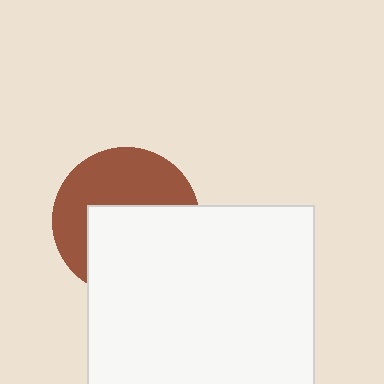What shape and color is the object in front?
The object in front is a white square.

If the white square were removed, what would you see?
You would see the complete brown circle.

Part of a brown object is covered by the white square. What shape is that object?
It is a circle.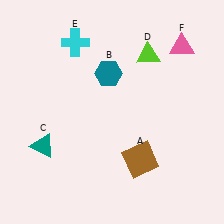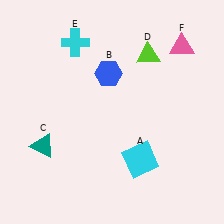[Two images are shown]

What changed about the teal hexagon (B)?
In Image 1, B is teal. In Image 2, it changed to blue.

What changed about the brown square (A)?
In Image 1, A is brown. In Image 2, it changed to cyan.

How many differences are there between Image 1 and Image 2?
There are 2 differences between the two images.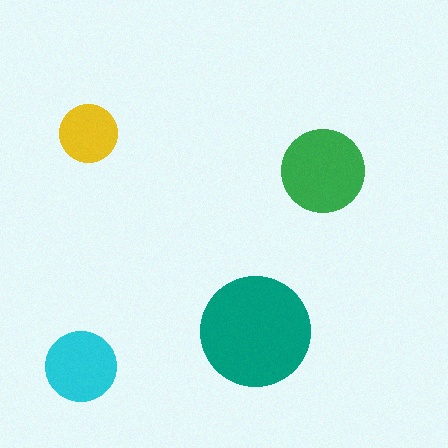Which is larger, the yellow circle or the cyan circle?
The cyan one.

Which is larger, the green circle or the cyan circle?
The green one.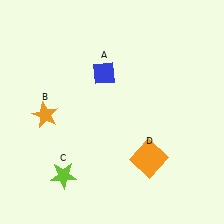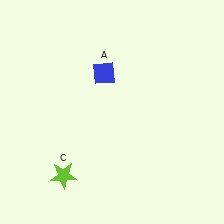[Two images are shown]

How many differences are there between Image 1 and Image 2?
There are 2 differences between the two images.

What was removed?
The orange star (B), the orange square (D) were removed in Image 2.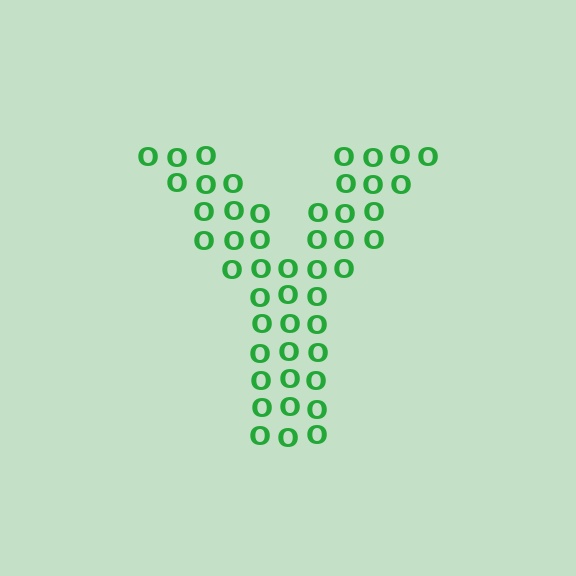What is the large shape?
The large shape is the letter Y.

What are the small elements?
The small elements are letter O's.